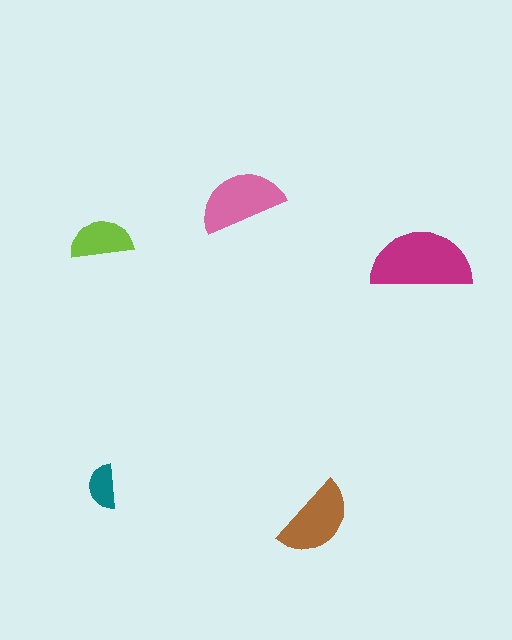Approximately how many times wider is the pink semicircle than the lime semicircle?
About 1.5 times wider.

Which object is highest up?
The pink semicircle is topmost.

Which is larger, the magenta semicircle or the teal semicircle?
The magenta one.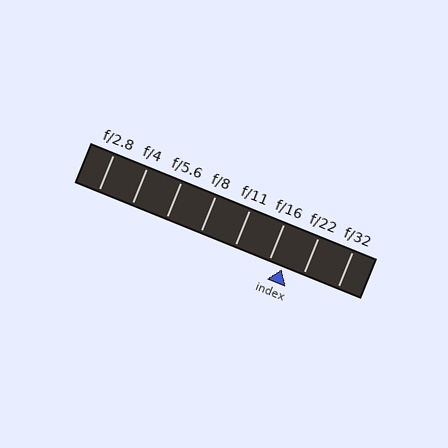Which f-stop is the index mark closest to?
The index mark is closest to f/16.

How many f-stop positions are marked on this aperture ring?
There are 8 f-stop positions marked.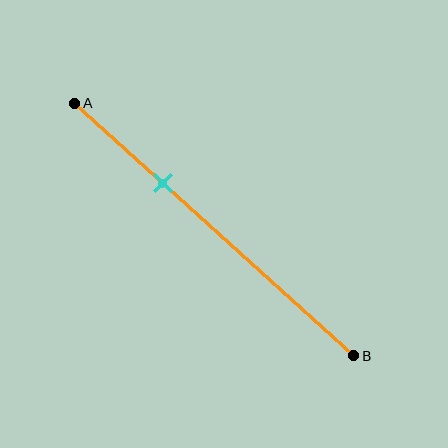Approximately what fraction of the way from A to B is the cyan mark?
The cyan mark is approximately 30% of the way from A to B.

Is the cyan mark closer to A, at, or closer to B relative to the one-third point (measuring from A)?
The cyan mark is approximately at the one-third point of segment AB.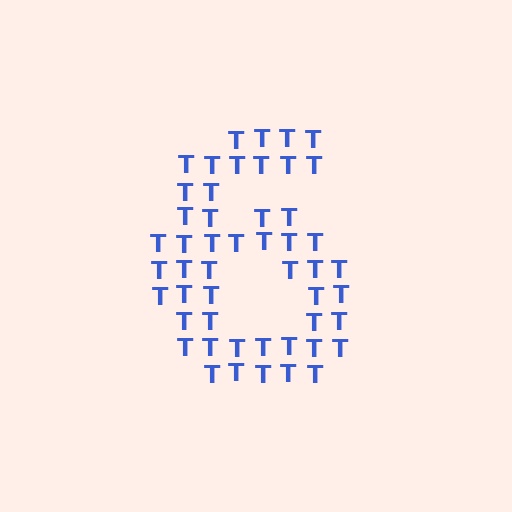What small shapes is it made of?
It is made of small letter T's.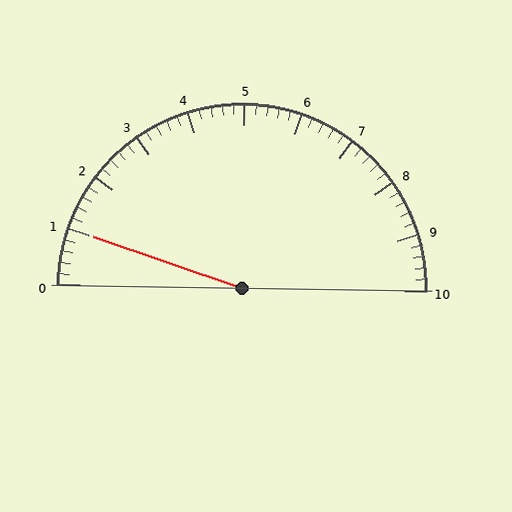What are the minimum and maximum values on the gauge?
The gauge ranges from 0 to 10.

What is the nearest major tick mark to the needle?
The nearest major tick mark is 1.